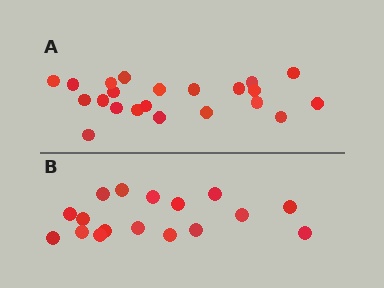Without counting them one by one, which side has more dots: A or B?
Region A (the top region) has more dots.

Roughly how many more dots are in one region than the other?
Region A has about 5 more dots than region B.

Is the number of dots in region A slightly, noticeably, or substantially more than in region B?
Region A has noticeably more, but not dramatically so. The ratio is roughly 1.3 to 1.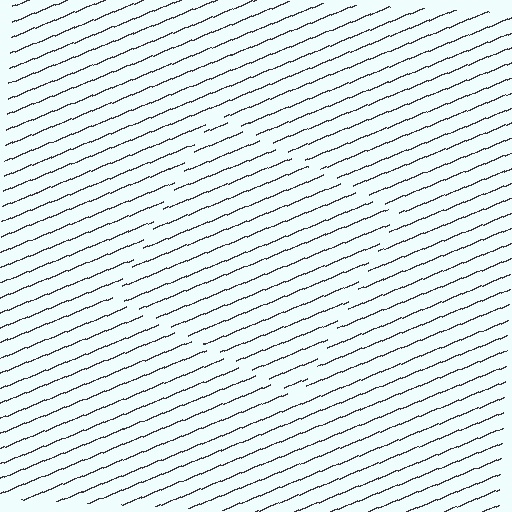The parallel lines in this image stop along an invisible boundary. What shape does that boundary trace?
An illusory square. The interior of the shape contains the same grating, shifted by half a period — the contour is defined by the phase discontinuity where line-ends from the inner and outer gratings abut.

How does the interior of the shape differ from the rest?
The interior of the shape contains the same grating, shifted by half a period — the contour is defined by the phase discontinuity where line-ends from the inner and outer gratings abut.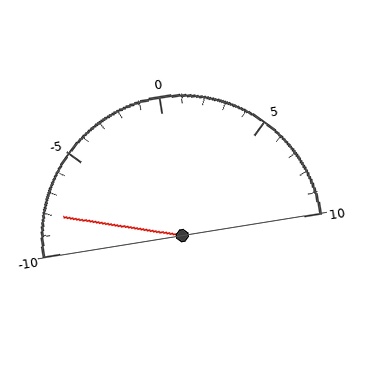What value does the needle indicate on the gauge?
The needle indicates approximately -8.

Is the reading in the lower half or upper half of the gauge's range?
The reading is in the lower half of the range (-10 to 10).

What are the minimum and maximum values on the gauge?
The gauge ranges from -10 to 10.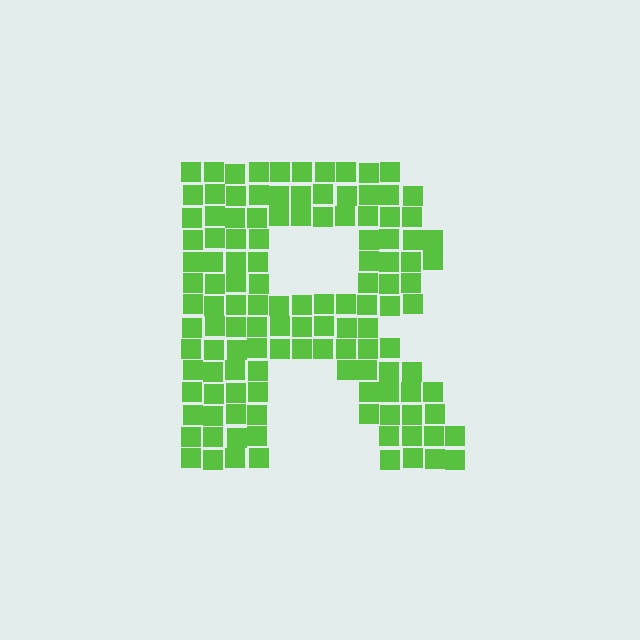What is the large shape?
The large shape is the letter R.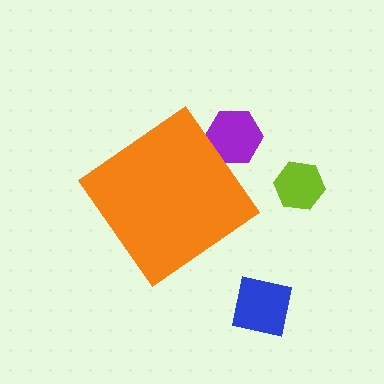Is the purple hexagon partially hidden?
Yes, the purple hexagon is partially hidden behind the orange diamond.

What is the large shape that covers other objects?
An orange diamond.